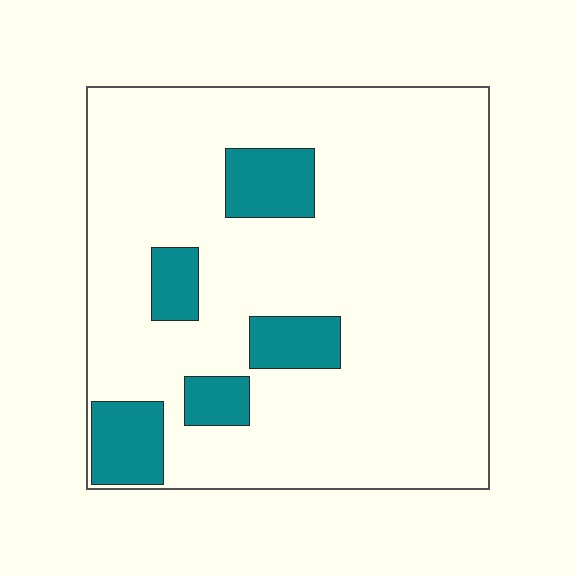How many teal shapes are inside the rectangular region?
5.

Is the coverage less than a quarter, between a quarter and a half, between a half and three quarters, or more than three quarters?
Less than a quarter.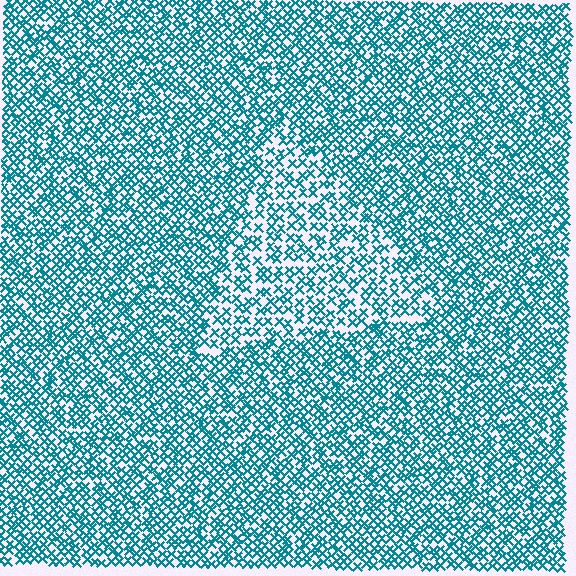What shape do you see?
I see a triangle.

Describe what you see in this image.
The image contains small teal elements arranged at two different densities. A triangle-shaped region is visible where the elements are less densely packed than the surrounding area.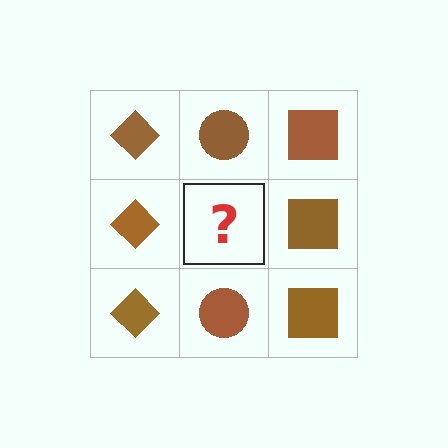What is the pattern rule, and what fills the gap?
The rule is that each column has a consistent shape. The gap should be filled with a brown circle.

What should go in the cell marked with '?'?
The missing cell should contain a brown circle.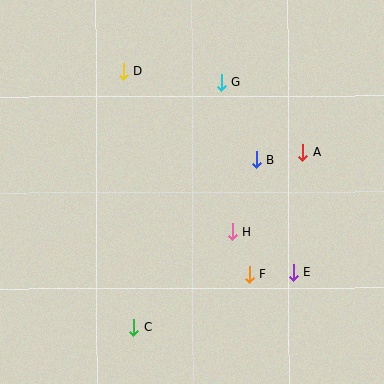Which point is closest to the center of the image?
Point H at (233, 232) is closest to the center.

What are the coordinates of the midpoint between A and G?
The midpoint between A and G is at (262, 117).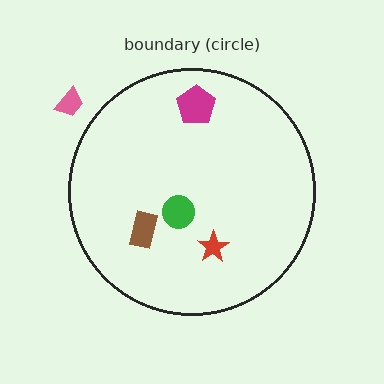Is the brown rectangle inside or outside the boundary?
Inside.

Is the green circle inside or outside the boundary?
Inside.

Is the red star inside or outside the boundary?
Inside.